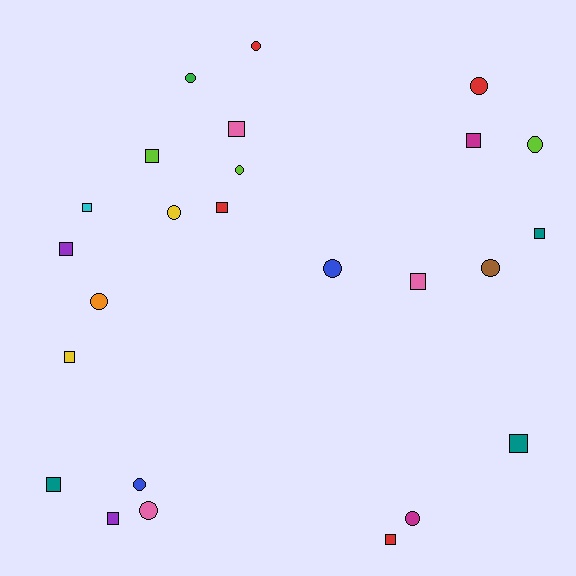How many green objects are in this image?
There is 1 green object.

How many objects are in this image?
There are 25 objects.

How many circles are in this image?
There are 12 circles.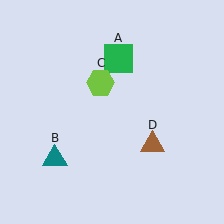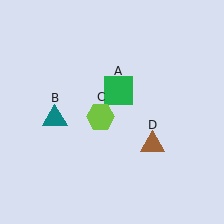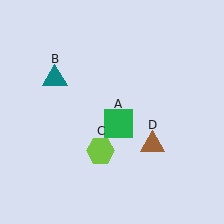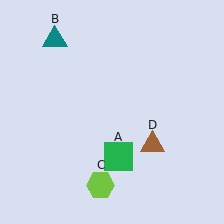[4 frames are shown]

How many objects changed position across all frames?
3 objects changed position: green square (object A), teal triangle (object B), lime hexagon (object C).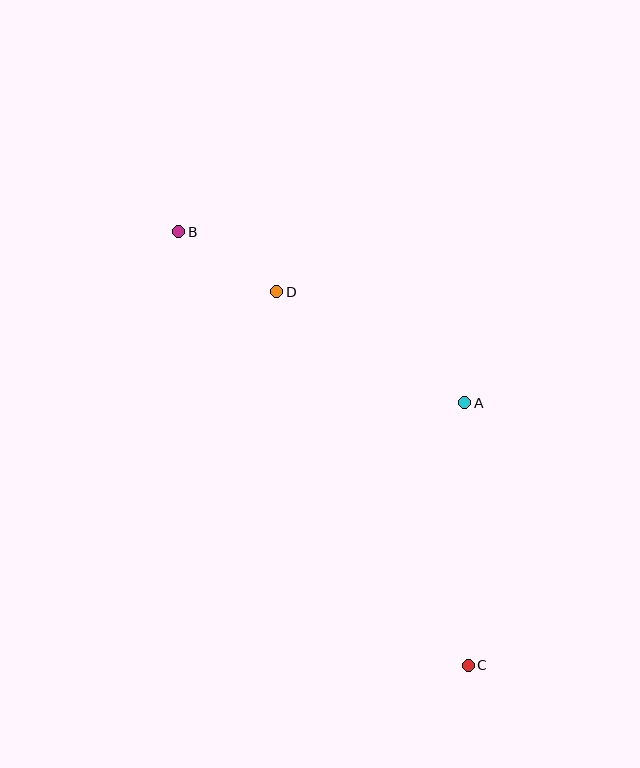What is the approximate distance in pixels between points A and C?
The distance between A and C is approximately 262 pixels.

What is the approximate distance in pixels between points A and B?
The distance between A and B is approximately 333 pixels.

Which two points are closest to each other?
Points B and D are closest to each other.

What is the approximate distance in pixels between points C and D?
The distance between C and D is approximately 419 pixels.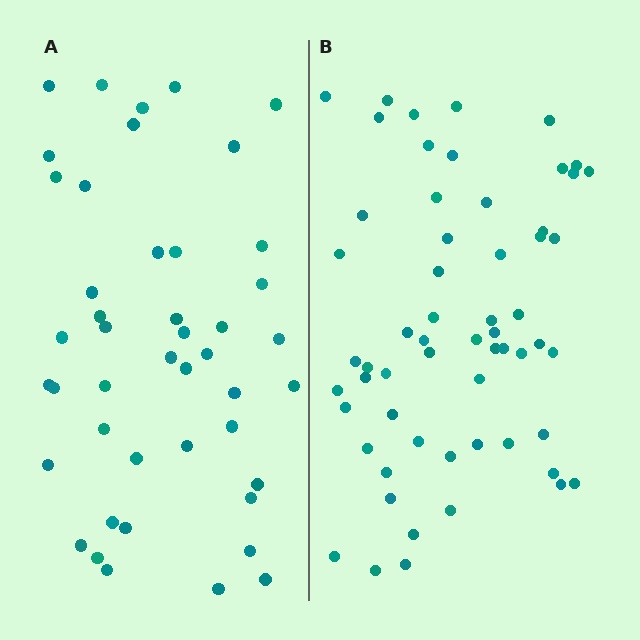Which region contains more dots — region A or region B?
Region B (the right region) has more dots.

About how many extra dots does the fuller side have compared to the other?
Region B has approximately 15 more dots than region A.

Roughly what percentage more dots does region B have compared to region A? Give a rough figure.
About 30% more.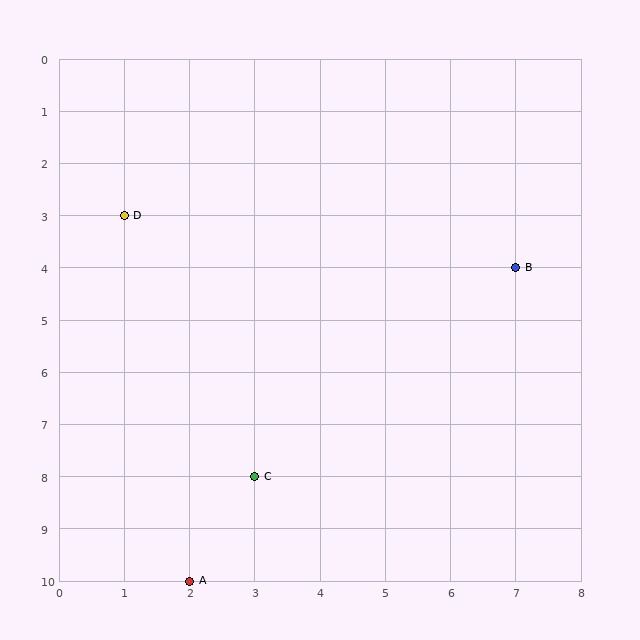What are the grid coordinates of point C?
Point C is at grid coordinates (3, 8).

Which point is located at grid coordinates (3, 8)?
Point C is at (3, 8).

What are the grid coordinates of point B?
Point B is at grid coordinates (7, 4).